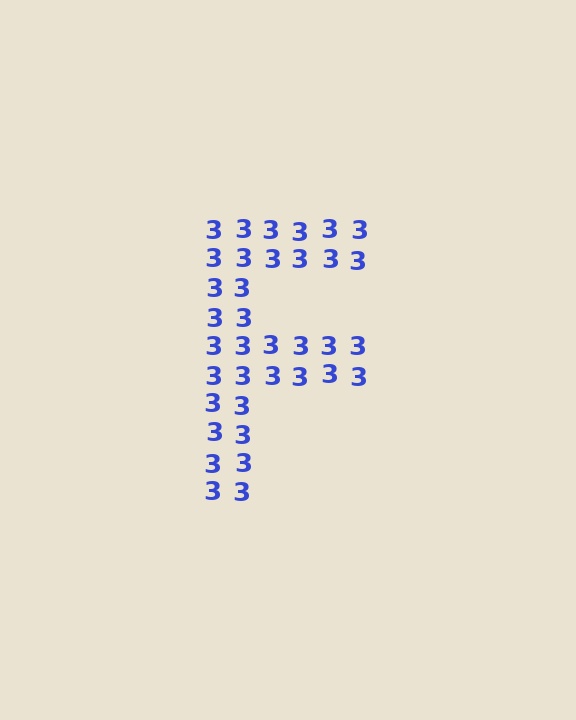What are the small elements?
The small elements are digit 3's.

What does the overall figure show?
The overall figure shows the letter F.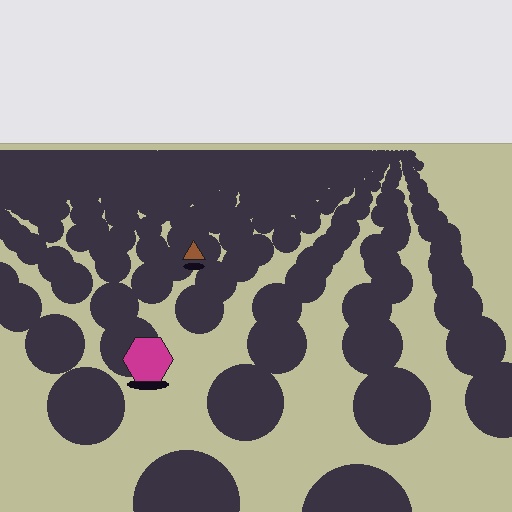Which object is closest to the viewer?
The magenta hexagon is closest. The texture marks near it are larger and more spread out.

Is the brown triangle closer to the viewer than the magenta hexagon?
No. The magenta hexagon is closer — you can tell from the texture gradient: the ground texture is coarser near it.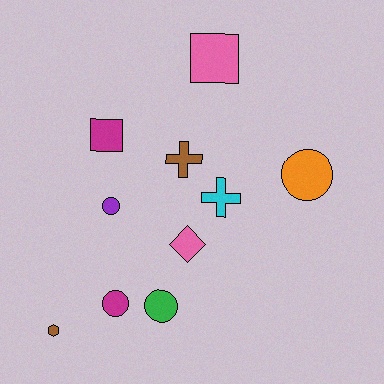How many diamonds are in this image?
There is 1 diamond.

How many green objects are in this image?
There is 1 green object.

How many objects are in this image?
There are 10 objects.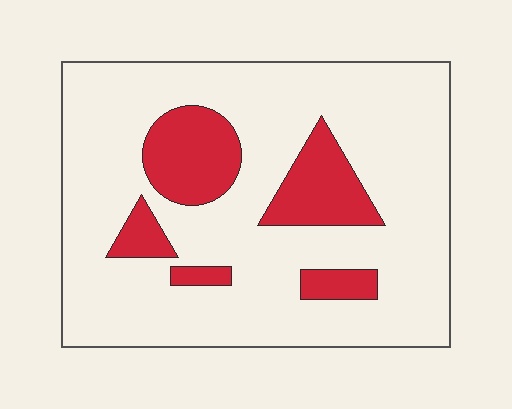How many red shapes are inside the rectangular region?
5.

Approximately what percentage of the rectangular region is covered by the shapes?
Approximately 20%.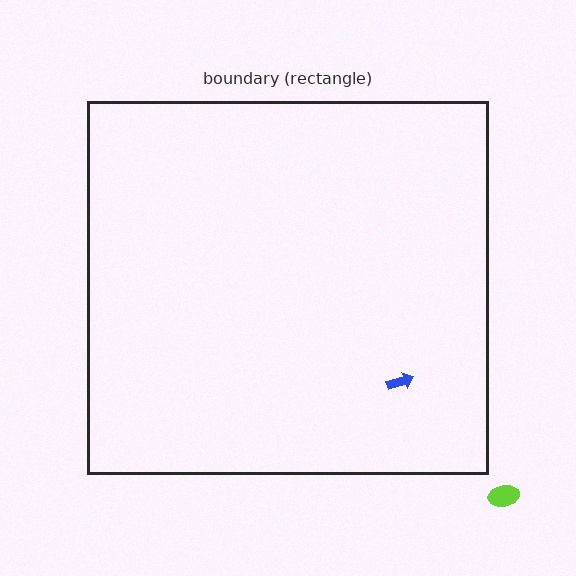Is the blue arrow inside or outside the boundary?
Inside.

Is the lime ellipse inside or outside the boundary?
Outside.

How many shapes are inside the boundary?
1 inside, 1 outside.